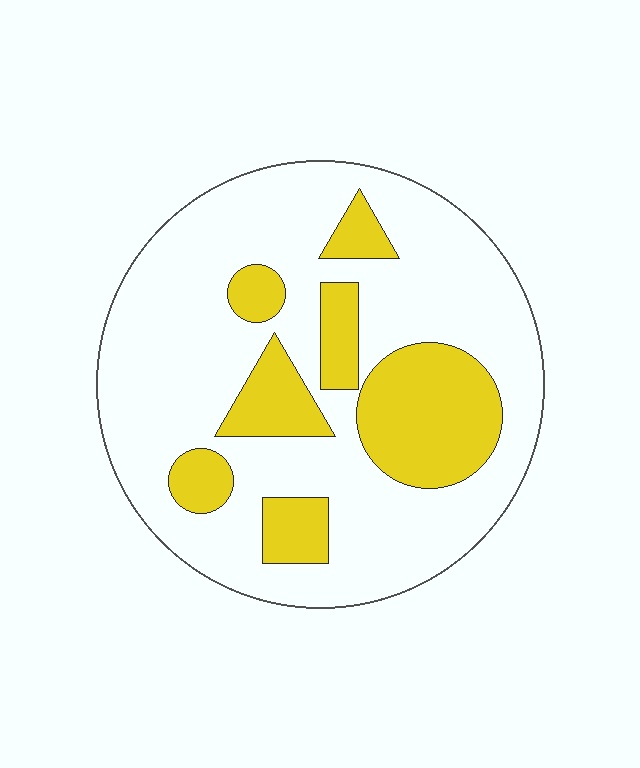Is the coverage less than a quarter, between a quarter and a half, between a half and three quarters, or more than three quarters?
Between a quarter and a half.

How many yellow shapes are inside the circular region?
7.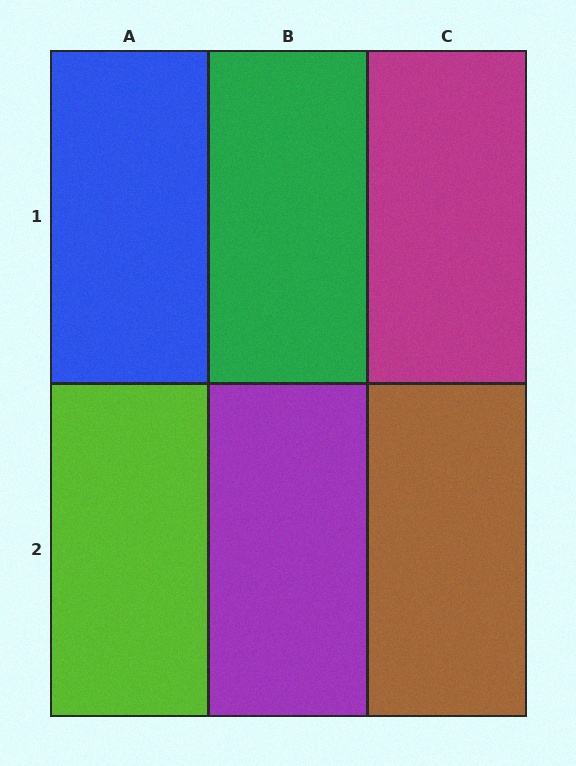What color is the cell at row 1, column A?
Blue.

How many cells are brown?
1 cell is brown.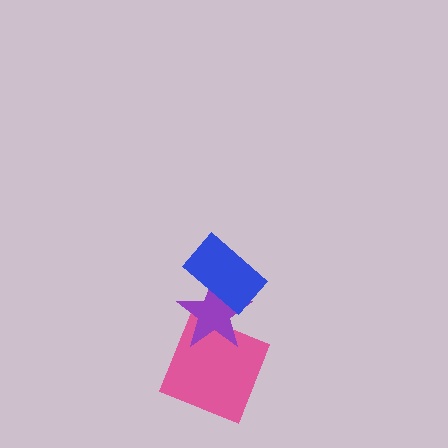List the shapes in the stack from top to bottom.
From top to bottom: the blue rectangle, the purple star, the pink square.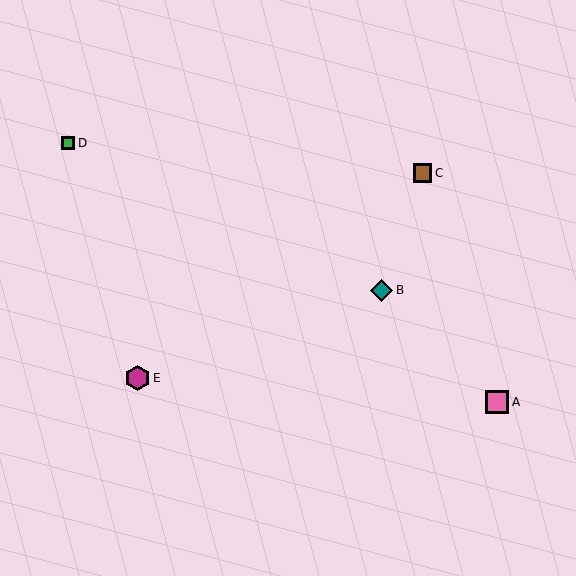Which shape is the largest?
The magenta hexagon (labeled E) is the largest.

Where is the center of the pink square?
The center of the pink square is at (497, 402).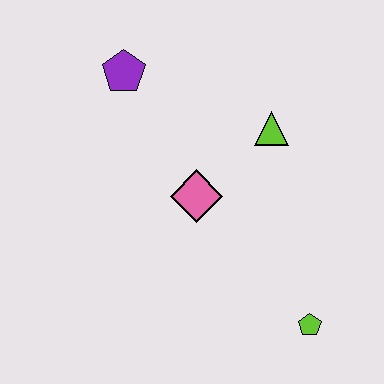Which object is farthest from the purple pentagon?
The lime pentagon is farthest from the purple pentagon.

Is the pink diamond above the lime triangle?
No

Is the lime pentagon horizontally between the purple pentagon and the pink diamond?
No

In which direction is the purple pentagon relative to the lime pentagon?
The purple pentagon is above the lime pentagon.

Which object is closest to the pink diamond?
The lime triangle is closest to the pink diamond.